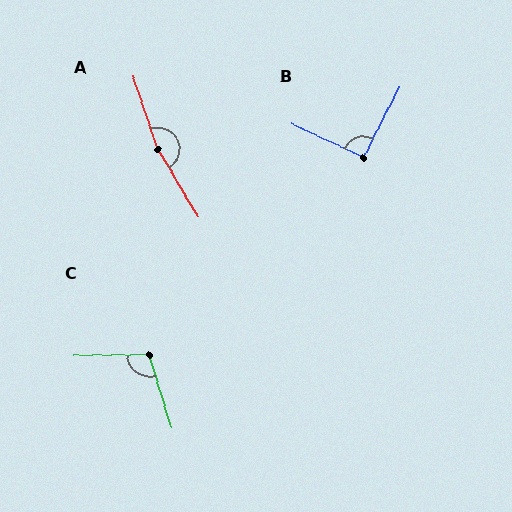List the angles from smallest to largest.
B (92°), C (106°), A (168°).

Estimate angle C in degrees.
Approximately 106 degrees.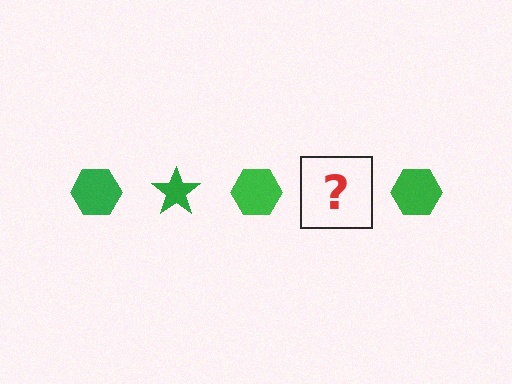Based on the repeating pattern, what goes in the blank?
The blank should be a green star.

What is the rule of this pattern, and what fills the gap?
The rule is that the pattern cycles through hexagon, star shapes in green. The gap should be filled with a green star.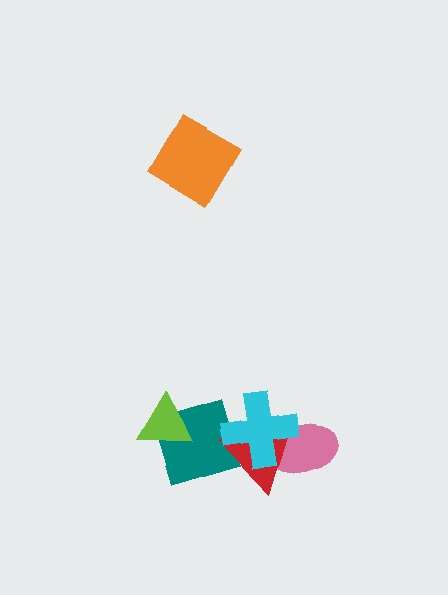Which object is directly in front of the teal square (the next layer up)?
The lime triangle is directly in front of the teal square.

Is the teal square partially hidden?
Yes, it is partially covered by another shape.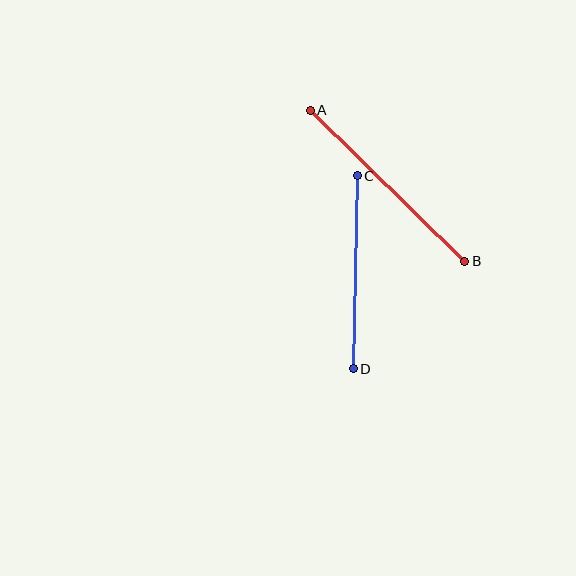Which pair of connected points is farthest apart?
Points A and B are farthest apart.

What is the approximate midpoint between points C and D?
The midpoint is at approximately (355, 272) pixels.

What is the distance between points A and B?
The distance is approximately 216 pixels.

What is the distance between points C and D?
The distance is approximately 193 pixels.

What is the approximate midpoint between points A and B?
The midpoint is at approximately (388, 186) pixels.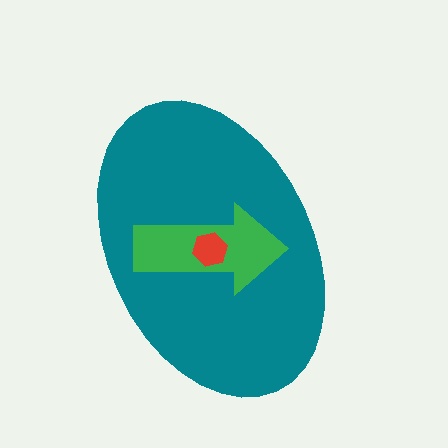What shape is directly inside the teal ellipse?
The green arrow.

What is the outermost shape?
The teal ellipse.